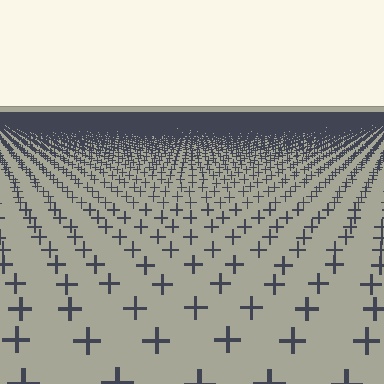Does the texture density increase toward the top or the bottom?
Density increases toward the top.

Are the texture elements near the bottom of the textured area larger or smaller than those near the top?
Larger. Near the bottom, elements are closer to the viewer and appear at a bigger on-screen size.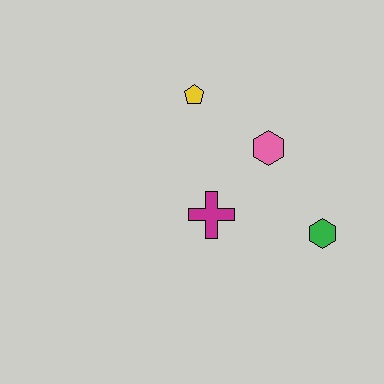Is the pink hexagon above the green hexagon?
Yes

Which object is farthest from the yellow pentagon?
The green hexagon is farthest from the yellow pentagon.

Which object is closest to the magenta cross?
The pink hexagon is closest to the magenta cross.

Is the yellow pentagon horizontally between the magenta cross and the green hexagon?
No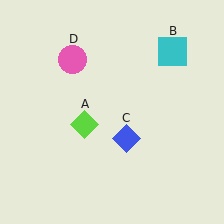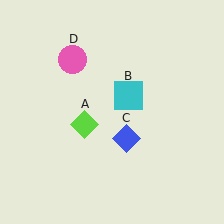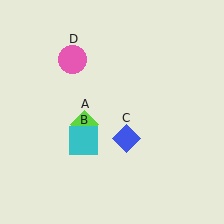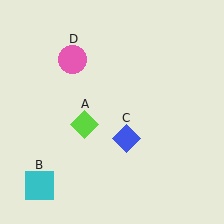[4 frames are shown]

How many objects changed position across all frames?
1 object changed position: cyan square (object B).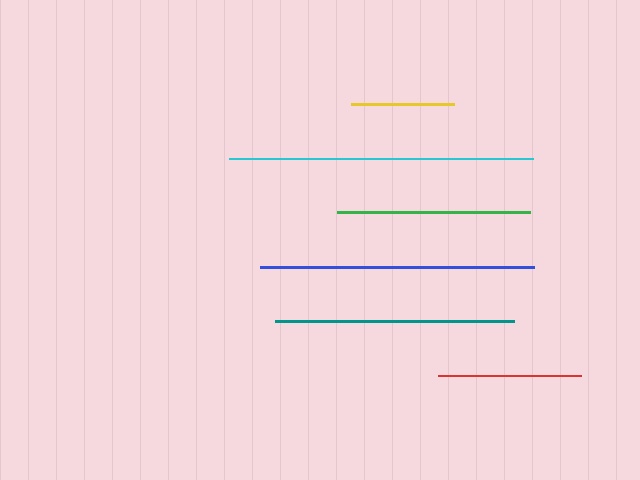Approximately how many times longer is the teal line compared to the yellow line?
The teal line is approximately 2.3 times the length of the yellow line.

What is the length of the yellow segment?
The yellow segment is approximately 103 pixels long.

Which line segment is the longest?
The cyan line is the longest at approximately 303 pixels.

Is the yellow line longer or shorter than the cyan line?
The cyan line is longer than the yellow line.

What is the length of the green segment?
The green segment is approximately 192 pixels long.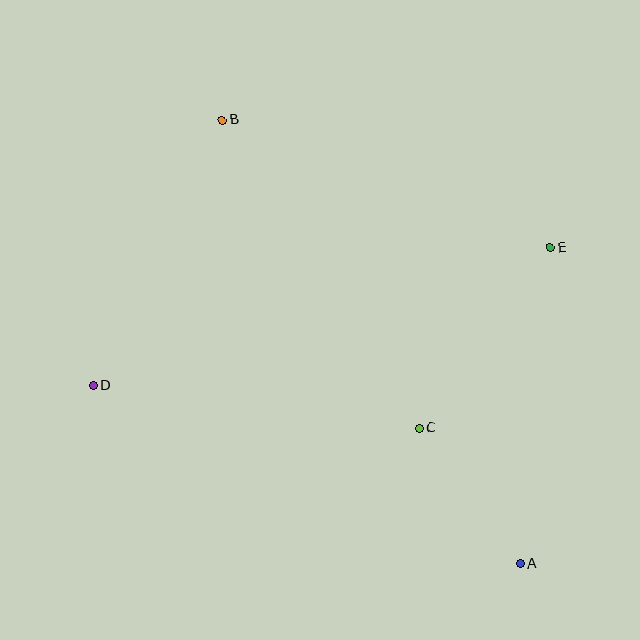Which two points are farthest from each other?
Points A and B are farthest from each other.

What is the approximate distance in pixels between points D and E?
The distance between D and E is approximately 477 pixels.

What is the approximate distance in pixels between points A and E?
The distance between A and E is approximately 318 pixels.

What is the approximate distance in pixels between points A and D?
The distance between A and D is approximately 463 pixels.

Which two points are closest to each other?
Points A and C are closest to each other.